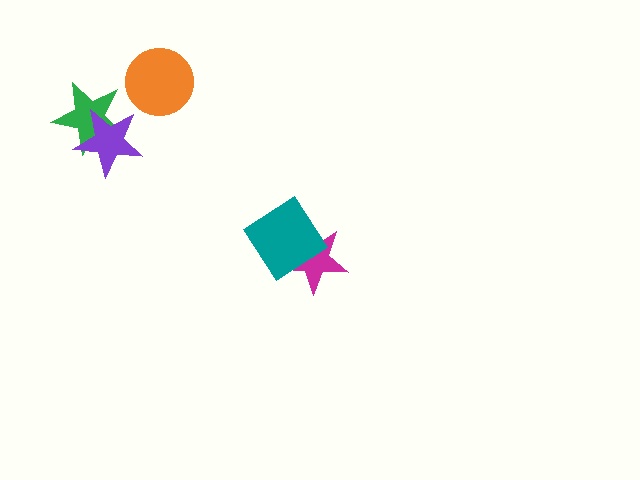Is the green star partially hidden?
Yes, it is partially covered by another shape.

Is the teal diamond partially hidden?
No, no other shape covers it.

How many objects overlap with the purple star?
1 object overlaps with the purple star.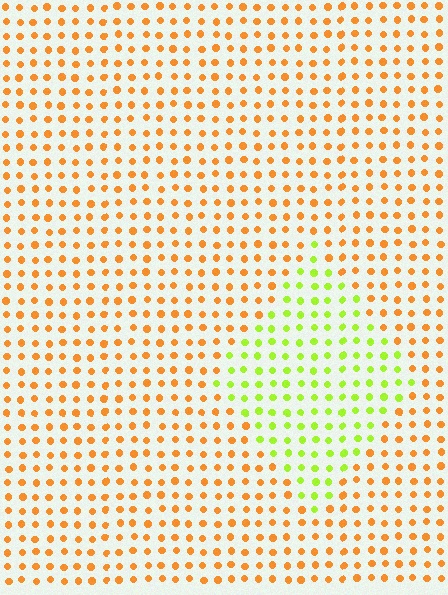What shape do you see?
I see a diamond.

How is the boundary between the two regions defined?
The boundary is defined purely by a slight shift in hue (about 57 degrees). Spacing, size, and orientation are identical on both sides.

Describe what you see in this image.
The image is filled with small orange elements in a uniform arrangement. A diamond-shaped region is visible where the elements are tinted to a slightly different hue, forming a subtle color boundary.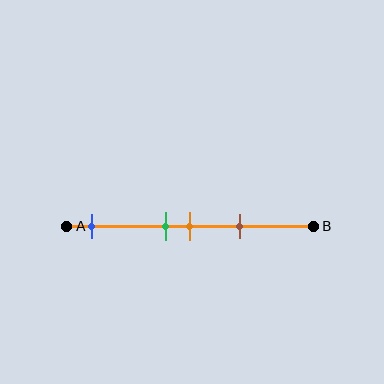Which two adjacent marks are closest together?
The green and orange marks are the closest adjacent pair.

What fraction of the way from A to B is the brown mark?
The brown mark is approximately 70% (0.7) of the way from A to B.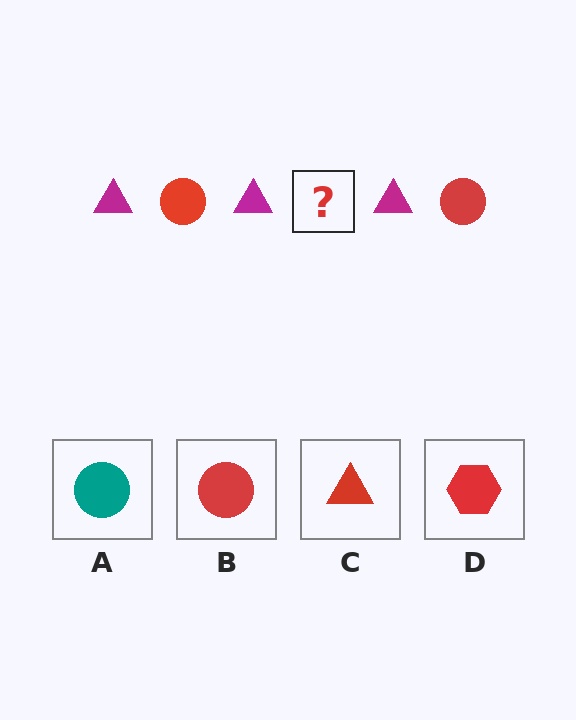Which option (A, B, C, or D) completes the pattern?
B.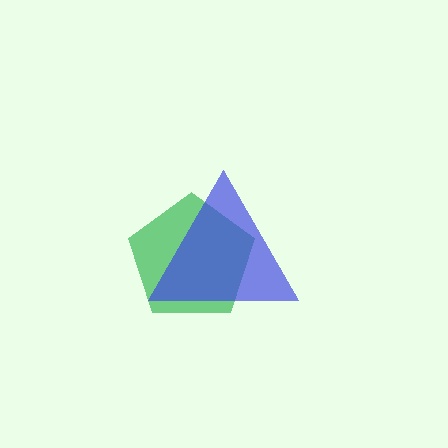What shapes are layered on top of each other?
The layered shapes are: a green pentagon, a blue triangle.